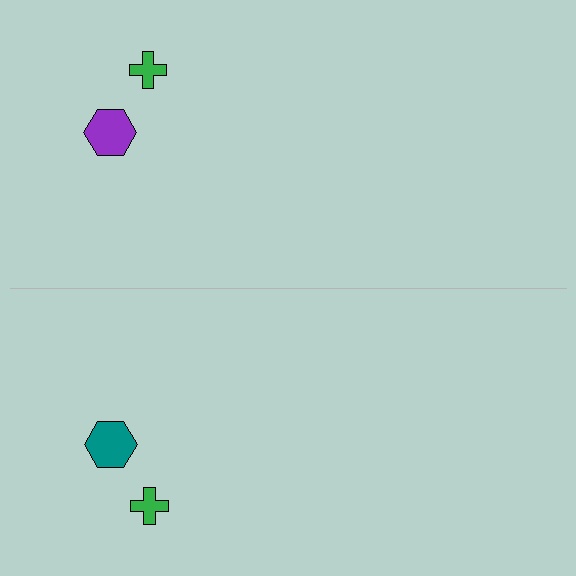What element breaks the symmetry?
The teal hexagon on the bottom side breaks the symmetry — its mirror counterpart is purple.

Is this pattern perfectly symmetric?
No, the pattern is not perfectly symmetric. The teal hexagon on the bottom side breaks the symmetry — its mirror counterpart is purple.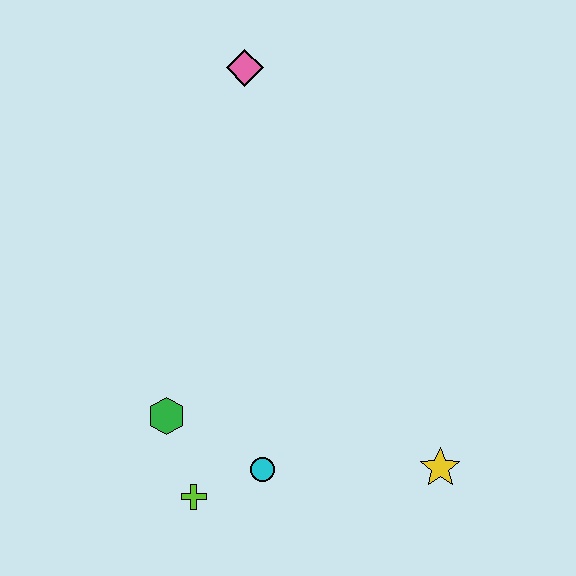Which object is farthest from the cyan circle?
The pink diamond is farthest from the cyan circle.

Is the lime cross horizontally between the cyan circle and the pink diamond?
No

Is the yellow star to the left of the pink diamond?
No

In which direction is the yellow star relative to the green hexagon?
The yellow star is to the right of the green hexagon.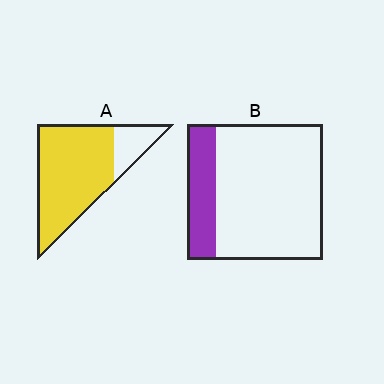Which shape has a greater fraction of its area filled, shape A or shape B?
Shape A.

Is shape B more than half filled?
No.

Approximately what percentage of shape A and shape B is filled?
A is approximately 80% and B is approximately 20%.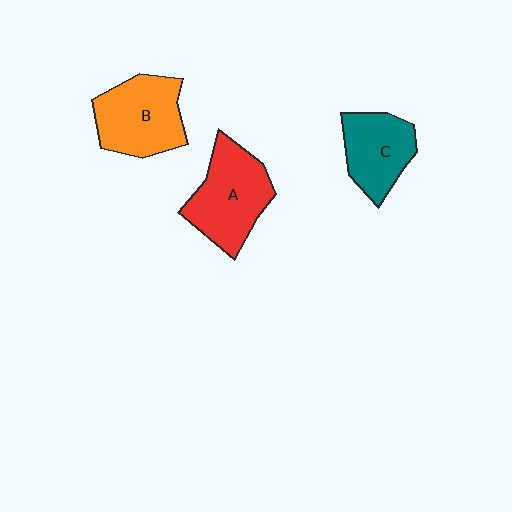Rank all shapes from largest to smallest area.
From largest to smallest: A (red), B (orange), C (teal).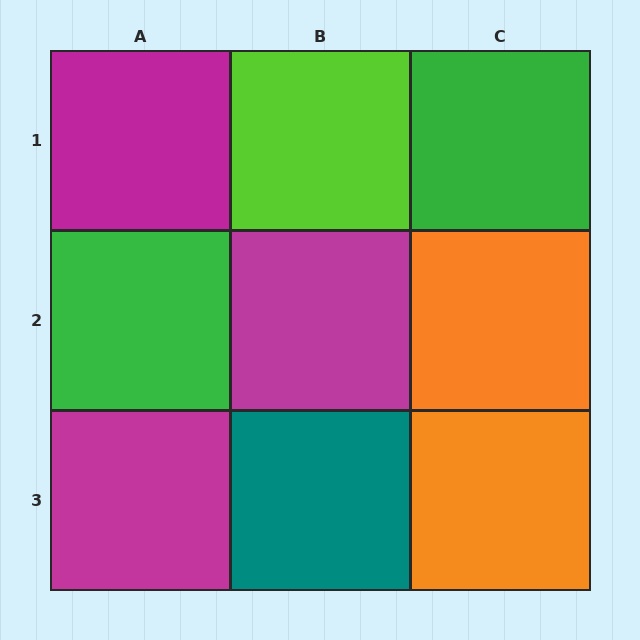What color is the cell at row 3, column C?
Orange.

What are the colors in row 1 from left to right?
Magenta, lime, green.